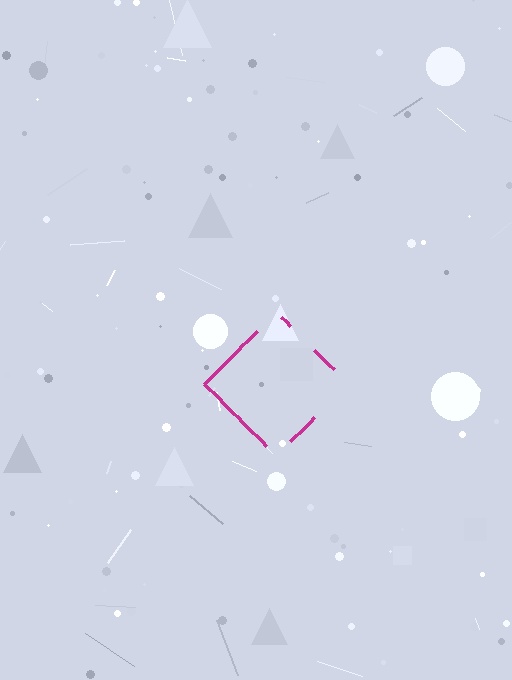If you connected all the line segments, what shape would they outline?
They would outline a diamond.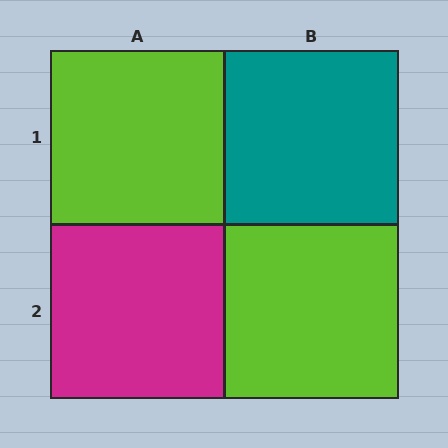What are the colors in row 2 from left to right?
Magenta, lime.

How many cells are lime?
2 cells are lime.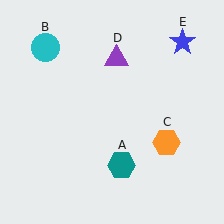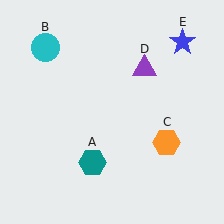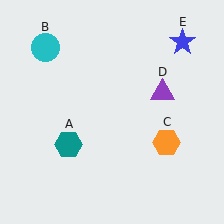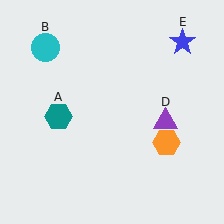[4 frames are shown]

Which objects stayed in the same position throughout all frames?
Cyan circle (object B) and orange hexagon (object C) and blue star (object E) remained stationary.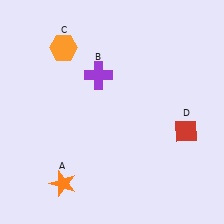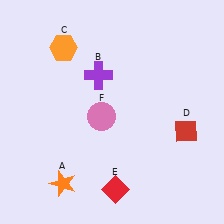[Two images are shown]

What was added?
A red diamond (E), a pink circle (F) were added in Image 2.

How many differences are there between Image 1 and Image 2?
There are 2 differences between the two images.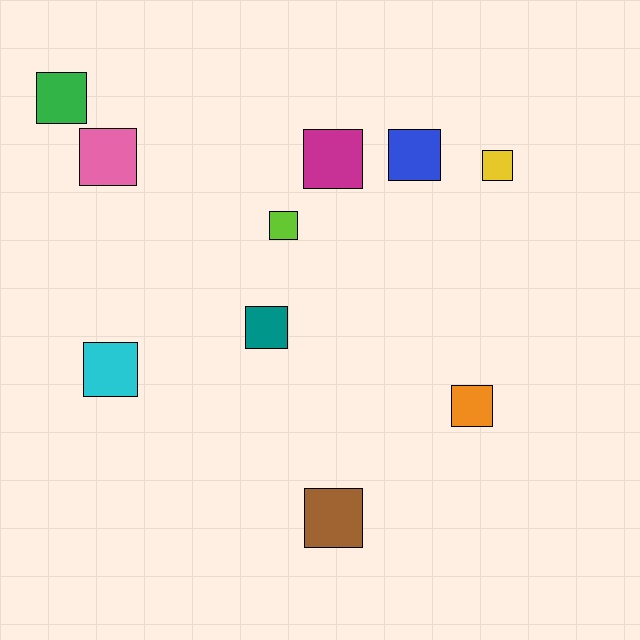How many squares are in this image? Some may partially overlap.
There are 10 squares.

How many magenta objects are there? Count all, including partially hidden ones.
There is 1 magenta object.